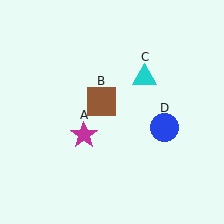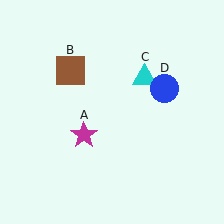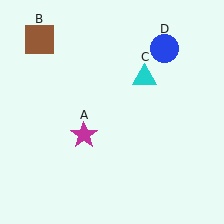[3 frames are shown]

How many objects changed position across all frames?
2 objects changed position: brown square (object B), blue circle (object D).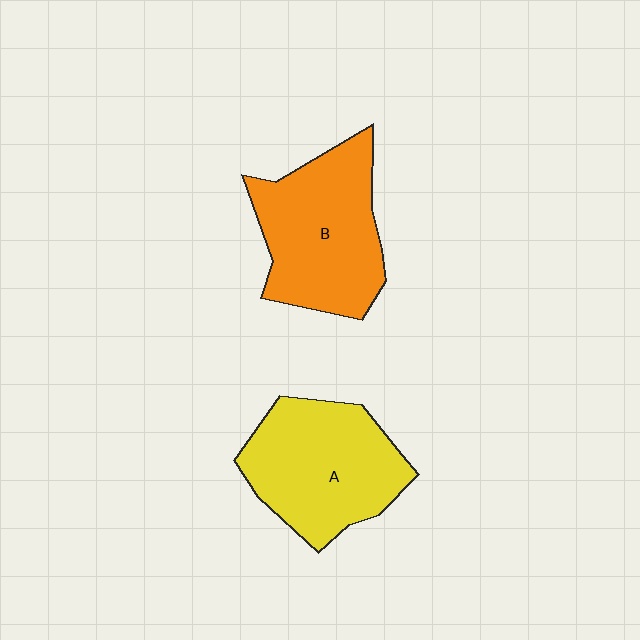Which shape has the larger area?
Shape B (orange).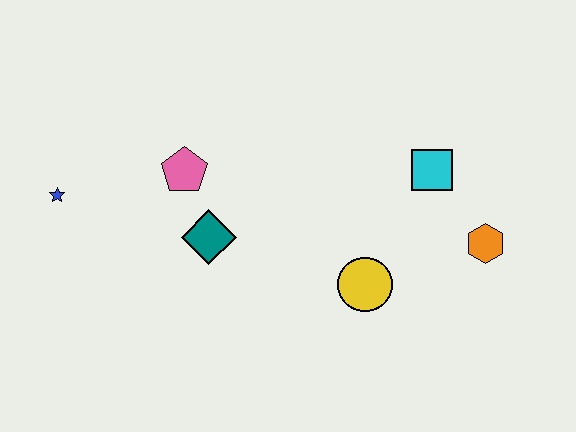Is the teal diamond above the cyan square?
No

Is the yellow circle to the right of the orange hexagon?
No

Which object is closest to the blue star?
The pink pentagon is closest to the blue star.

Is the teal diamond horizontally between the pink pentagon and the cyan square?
Yes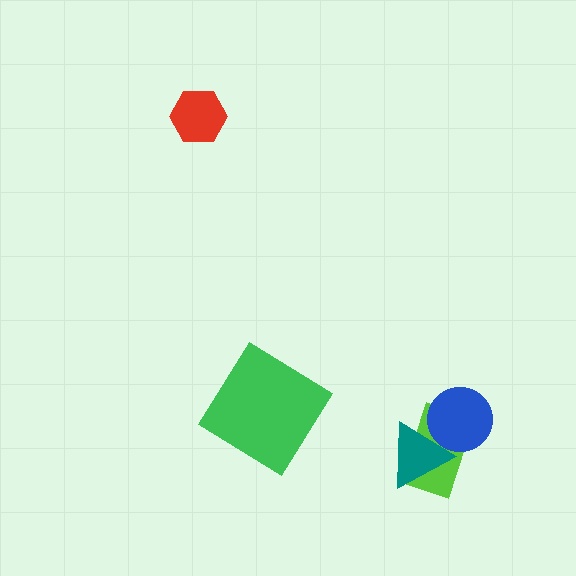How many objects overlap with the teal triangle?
2 objects overlap with the teal triangle.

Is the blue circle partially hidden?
Yes, it is partially covered by another shape.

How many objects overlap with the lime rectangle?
2 objects overlap with the lime rectangle.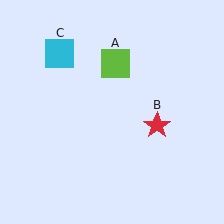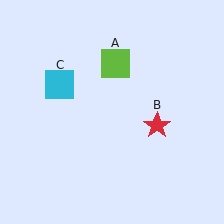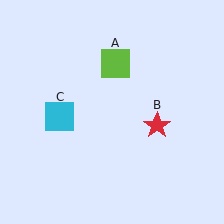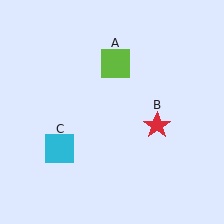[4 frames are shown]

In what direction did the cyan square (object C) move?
The cyan square (object C) moved down.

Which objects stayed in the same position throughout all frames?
Lime square (object A) and red star (object B) remained stationary.